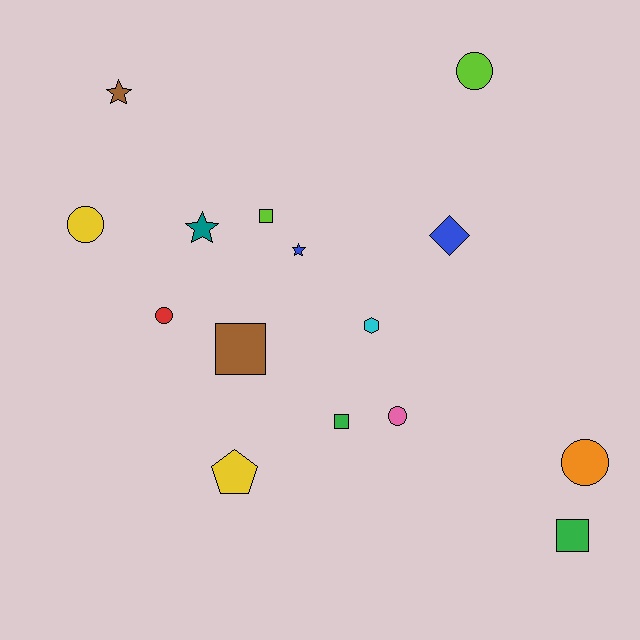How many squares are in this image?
There are 4 squares.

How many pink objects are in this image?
There is 1 pink object.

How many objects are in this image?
There are 15 objects.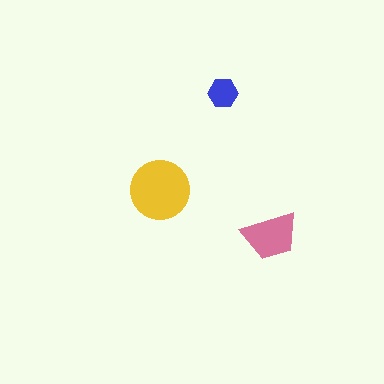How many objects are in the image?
There are 3 objects in the image.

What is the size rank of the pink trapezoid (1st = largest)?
2nd.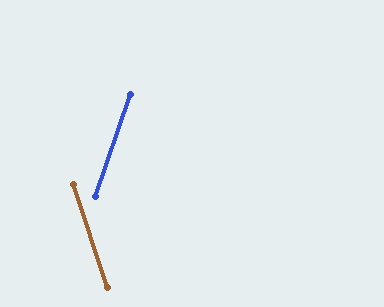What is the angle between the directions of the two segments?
Approximately 37 degrees.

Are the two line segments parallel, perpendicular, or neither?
Neither parallel nor perpendicular — they differ by about 37°.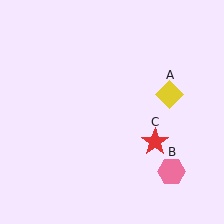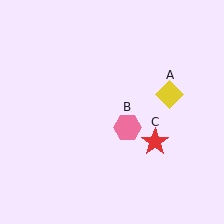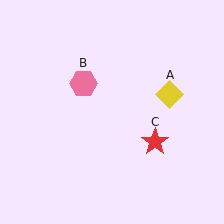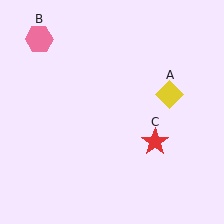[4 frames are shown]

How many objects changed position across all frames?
1 object changed position: pink hexagon (object B).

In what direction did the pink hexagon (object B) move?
The pink hexagon (object B) moved up and to the left.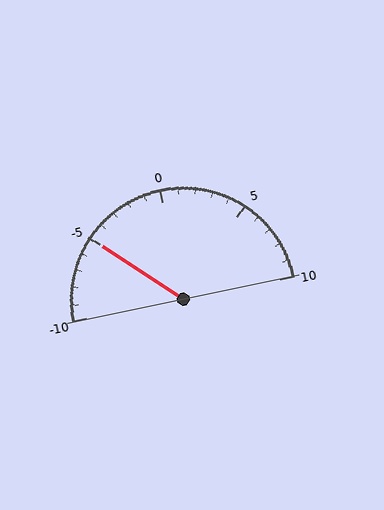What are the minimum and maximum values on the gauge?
The gauge ranges from -10 to 10.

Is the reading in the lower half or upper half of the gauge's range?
The reading is in the lower half of the range (-10 to 10).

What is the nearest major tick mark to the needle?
The nearest major tick mark is -5.